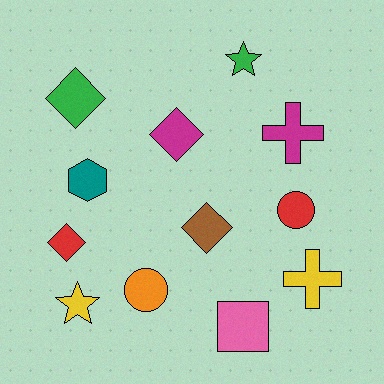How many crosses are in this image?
There are 2 crosses.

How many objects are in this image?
There are 12 objects.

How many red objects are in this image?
There are 2 red objects.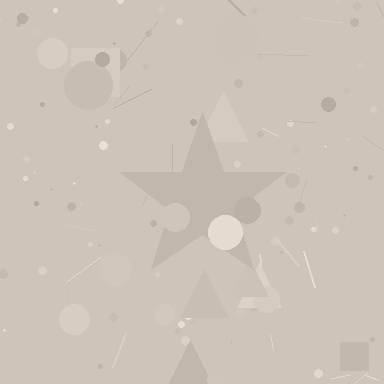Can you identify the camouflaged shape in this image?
The camouflaged shape is a star.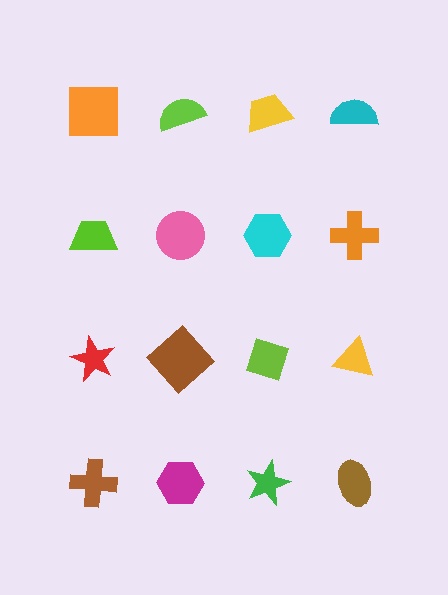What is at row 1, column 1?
An orange square.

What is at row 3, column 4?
A yellow triangle.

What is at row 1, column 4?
A cyan semicircle.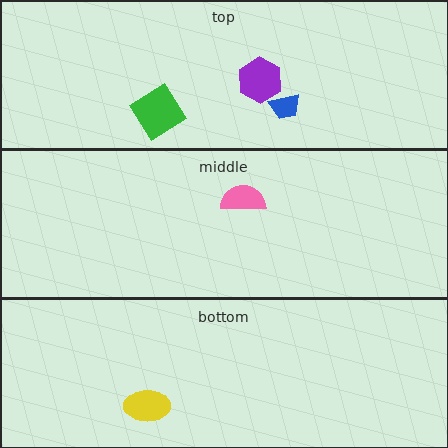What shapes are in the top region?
The blue trapezoid, the green diamond, the purple hexagon.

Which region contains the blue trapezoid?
The top region.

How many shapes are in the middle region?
1.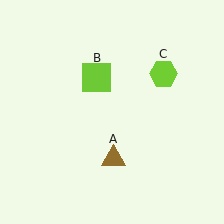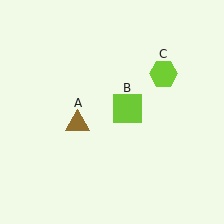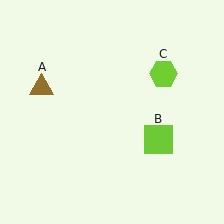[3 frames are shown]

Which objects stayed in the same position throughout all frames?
Lime hexagon (object C) remained stationary.